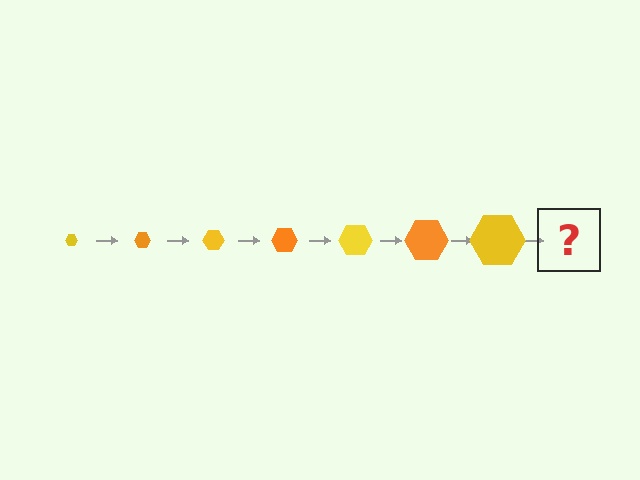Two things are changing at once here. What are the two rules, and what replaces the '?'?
The two rules are that the hexagon grows larger each step and the color cycles through yellow and orange. The '?' should be an orange hexagon, larger than the previous one.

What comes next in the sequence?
The next element should be an orange hexagon, larger than the previous one.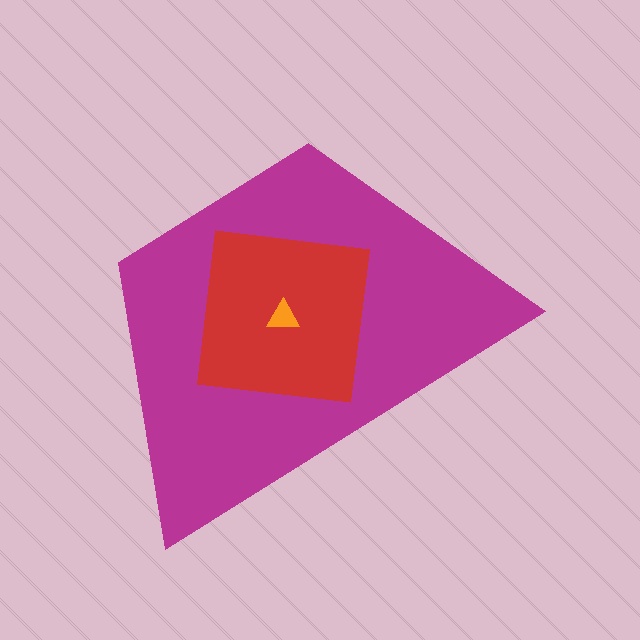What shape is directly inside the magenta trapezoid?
The red square.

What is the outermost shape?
The magenta trapezoid.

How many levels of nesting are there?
3.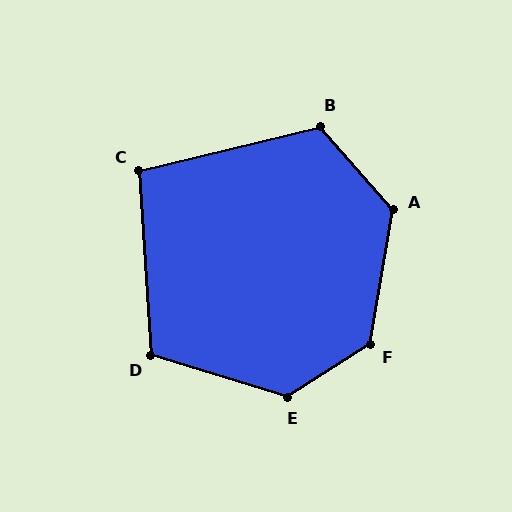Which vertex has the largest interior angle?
F, at approximately 132 degrees.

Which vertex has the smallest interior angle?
C, at approximately 100 degrees.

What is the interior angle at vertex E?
Approximately 131 degrees (obtuse).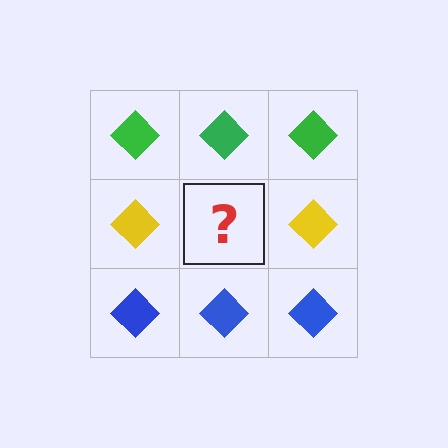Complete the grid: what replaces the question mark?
The question mark should be replaced with a yellow diamond.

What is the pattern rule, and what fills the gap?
The rule is that each row has a consistent color. The gap should be filled with a yellow diamond.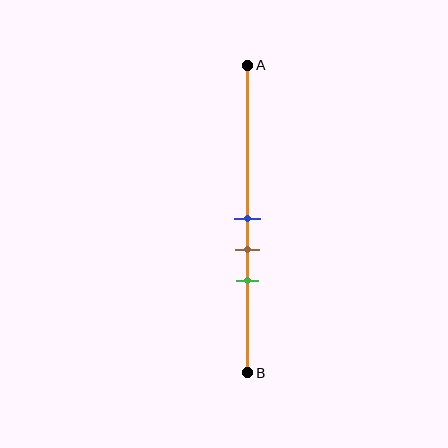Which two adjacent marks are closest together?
The blue and brown marks are the closest adjacent pair.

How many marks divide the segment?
There are 3 marks dividing the segment.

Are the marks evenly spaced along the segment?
Yes, the marks are approximately evenly spaced.